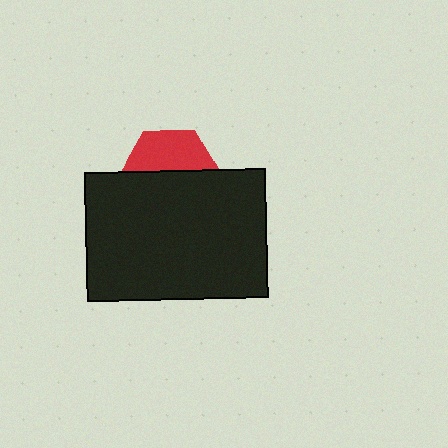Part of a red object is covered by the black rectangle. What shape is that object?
It is a hexagon.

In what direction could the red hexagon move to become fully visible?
The red hexagon could move up. That would shift it out from behind the black rectangle entirely.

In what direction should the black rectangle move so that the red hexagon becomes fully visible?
The black rectangle should move down. That is the shortest direction to clear the overlap and leave the red hexagon fully visible.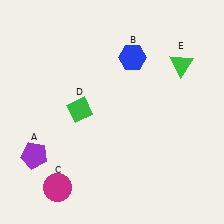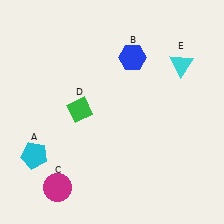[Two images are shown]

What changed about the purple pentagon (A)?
In Image 1, A is purple. In Image 2, it changed to cyan.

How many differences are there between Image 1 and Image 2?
There are 2 differences between the two images.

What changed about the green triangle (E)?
In Image 1, E is green. In Image 2, it changed to cyan.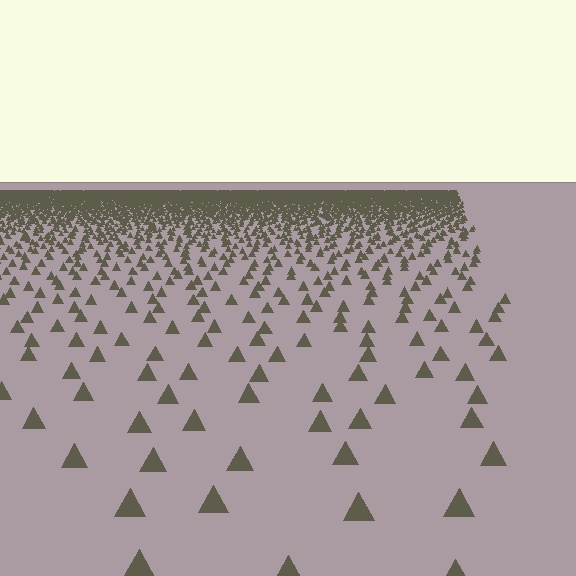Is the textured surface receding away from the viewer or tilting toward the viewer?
The surface is receding away from the viewer. Texture elements get smaller and denser toward the top.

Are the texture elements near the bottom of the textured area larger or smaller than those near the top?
Larger. Near the bottom, elements are closer to the viewer and appear at a bigger on-screen size.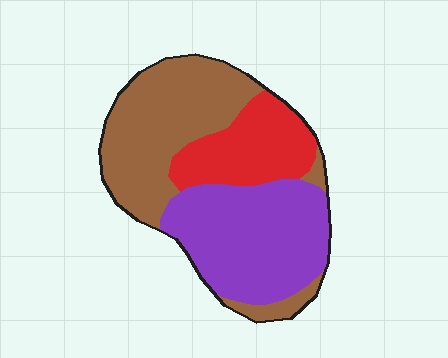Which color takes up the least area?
Red, at roughly 20%.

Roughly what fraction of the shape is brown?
Brown takes up between a quarter and a half of the shape.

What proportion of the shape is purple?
Purple covers about 40% of the shape.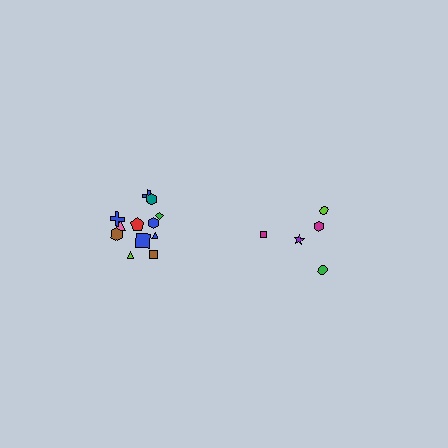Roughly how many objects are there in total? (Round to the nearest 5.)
Roughly 15 objects in total.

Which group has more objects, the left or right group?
The left group.